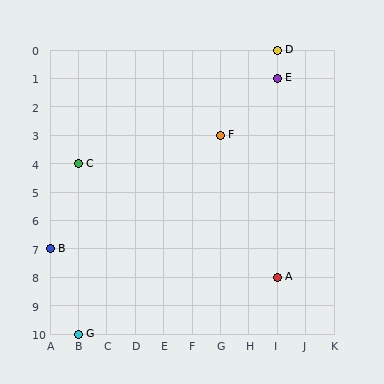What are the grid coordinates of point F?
Point F is at grid coordinates (G, 3).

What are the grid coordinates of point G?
Point G is at grid coordinates (B, 10).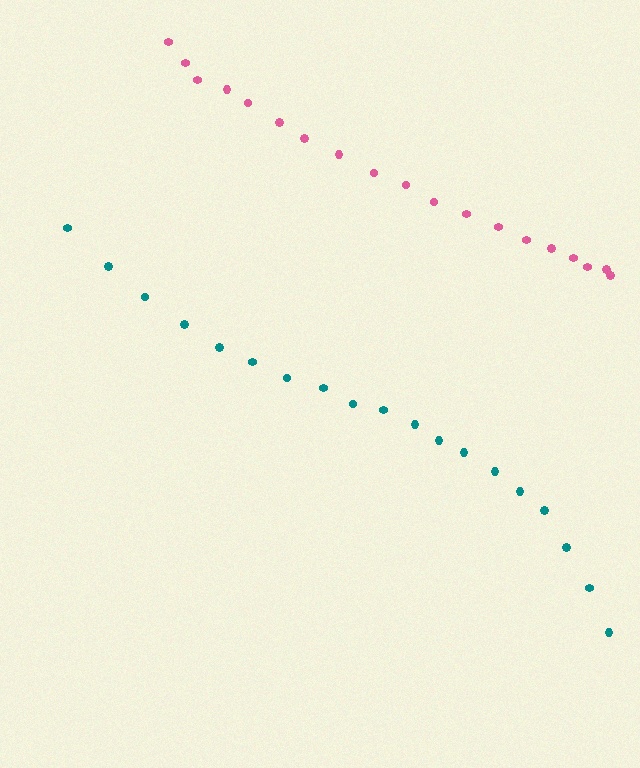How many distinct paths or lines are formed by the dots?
There are 2 distinct paths.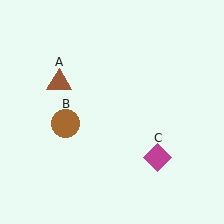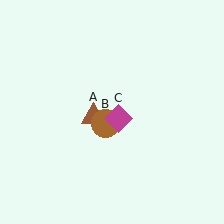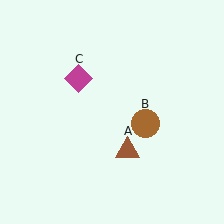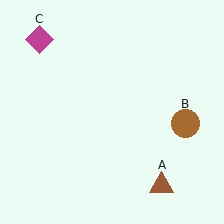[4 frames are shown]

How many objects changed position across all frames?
3 objects changed position: brown triangle (object A), brown circle (object B), magenta diamond (object C).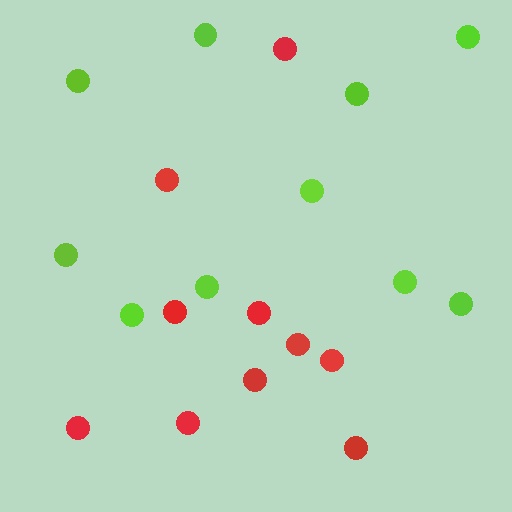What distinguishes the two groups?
There are 2 groups: one group of red circles (10) and one group of lime circles (10).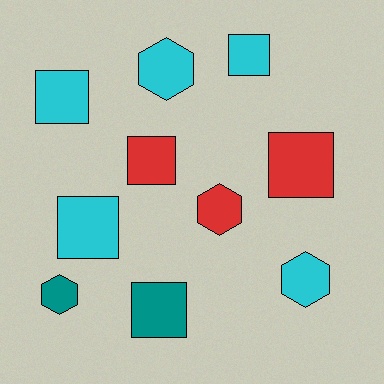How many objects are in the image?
There are 10 objects.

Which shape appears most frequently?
Square, with 6 objects.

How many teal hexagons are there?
There is 1 teal hexagon.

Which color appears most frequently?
Cyan, with 5 objects.